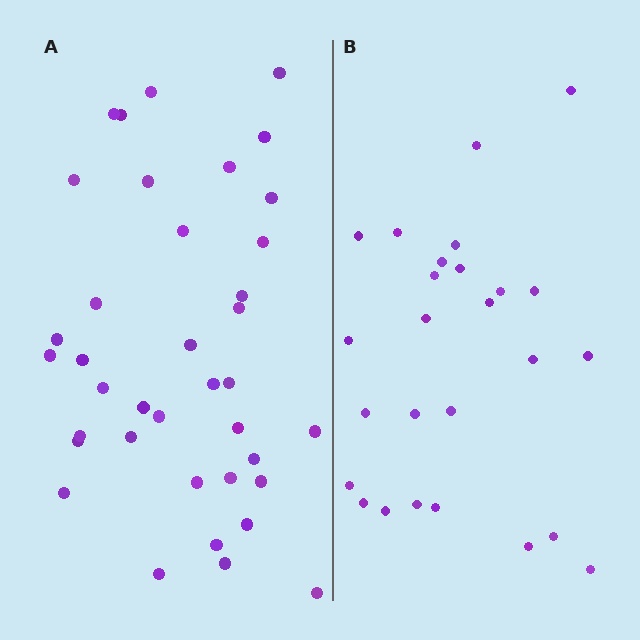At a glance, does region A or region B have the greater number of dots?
Region A (the left region) has more dots.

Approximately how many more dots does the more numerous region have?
Region A has roughly 12 or so more dots than region B.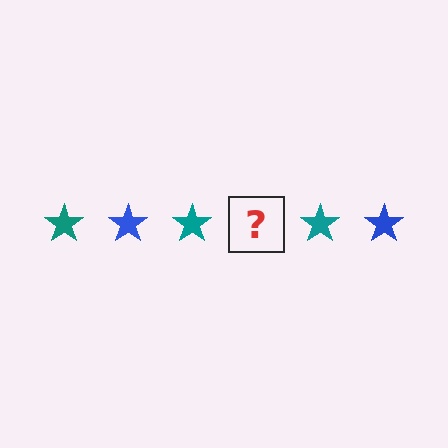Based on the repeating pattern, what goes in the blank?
The blank should be a blue star.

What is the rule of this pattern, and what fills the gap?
The rule is that the pattern cycles through teal, blue stars. The gap should be filled with a blue star.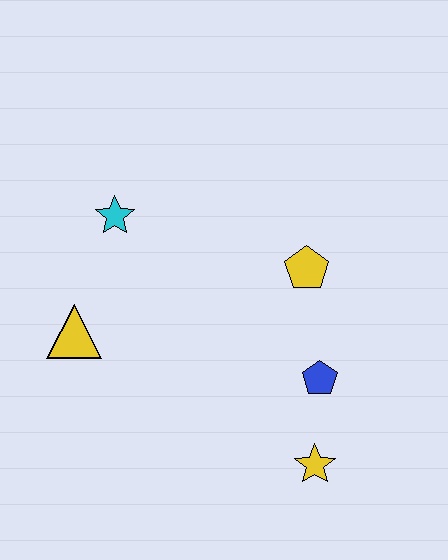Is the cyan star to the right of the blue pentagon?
No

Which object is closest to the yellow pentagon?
The blue pentagon is closest to the yellow pentagon.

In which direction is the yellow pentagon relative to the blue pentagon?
The yellow pentagon is above the blue pentagon.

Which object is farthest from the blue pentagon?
The cyan star is farthest from the blue pentagon.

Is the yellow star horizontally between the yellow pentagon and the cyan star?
No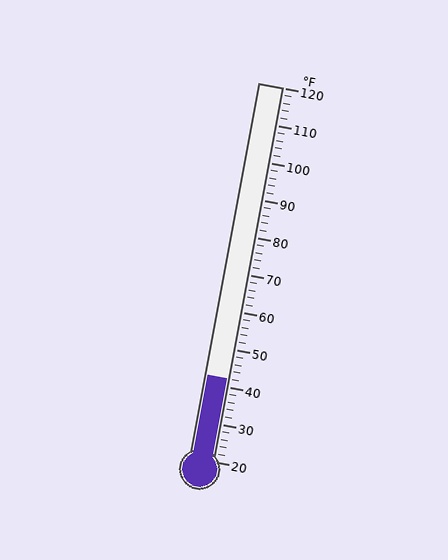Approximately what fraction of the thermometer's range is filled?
The thermometer is filled to approximately 20% of its range.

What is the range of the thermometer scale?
The thermometer scale ranges from 20°F to 120°F.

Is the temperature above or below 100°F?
The temperature is below 100°F.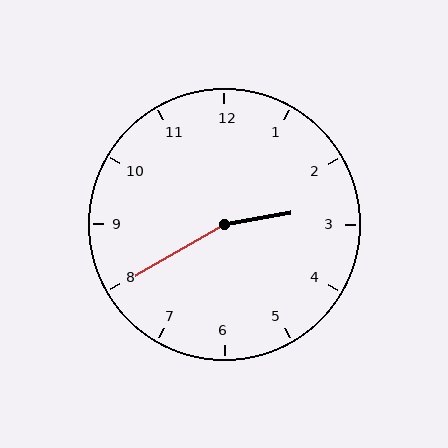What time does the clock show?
2:40.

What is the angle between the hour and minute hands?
Approximately 160 degrees.